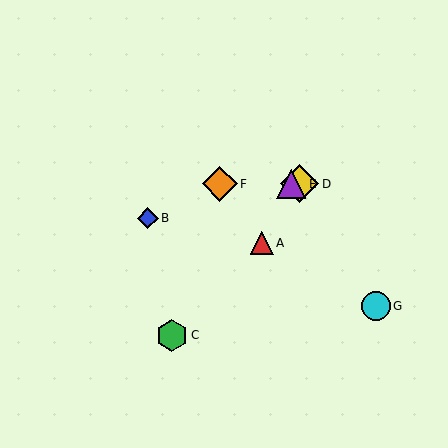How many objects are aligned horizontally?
3 objects (D, E, F) are aligned horizontally.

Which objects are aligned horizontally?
Objects D, E, F are aligned horizontally.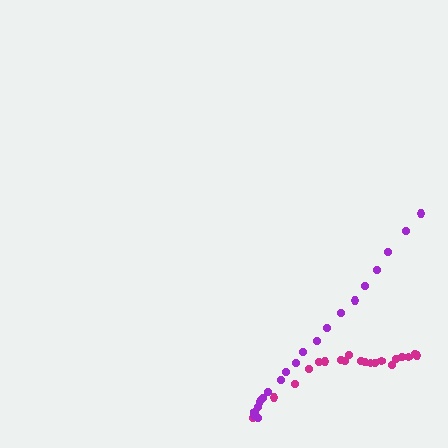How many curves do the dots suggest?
There are 2 distinct paths.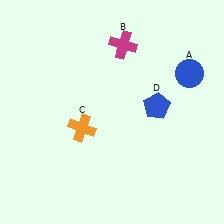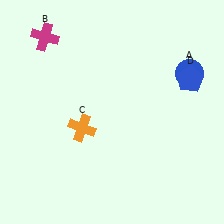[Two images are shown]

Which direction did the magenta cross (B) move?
The magenta cross (B) moved left.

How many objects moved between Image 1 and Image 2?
2 objects moved between the two images.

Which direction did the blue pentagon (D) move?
The blue pentagon (D) moved right.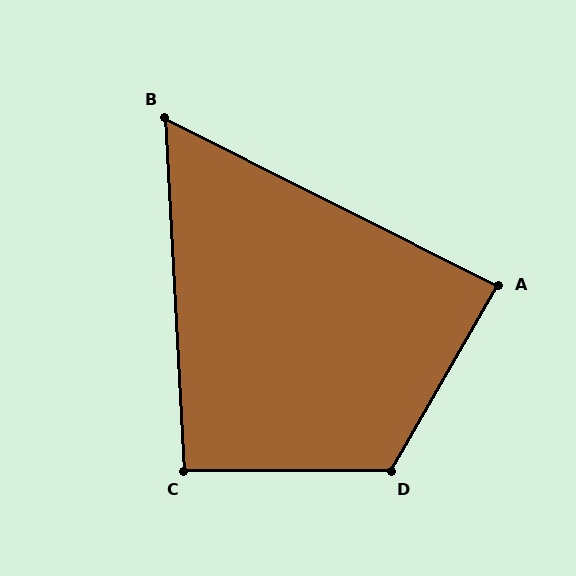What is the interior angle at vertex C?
Approximately 93 degrees (approximately right).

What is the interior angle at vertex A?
Approximately 87 degrees (approximately right).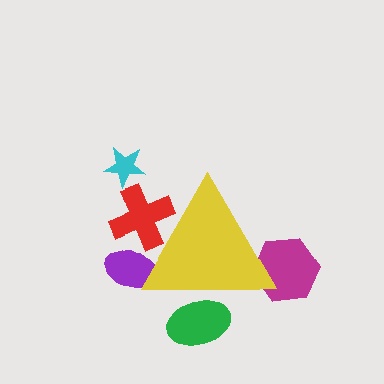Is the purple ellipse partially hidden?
Yes, the purple ellipse is partially hidden behind the yellow triangle.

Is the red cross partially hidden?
Yes, the red cross is partially hidden behind the yellow triangle.